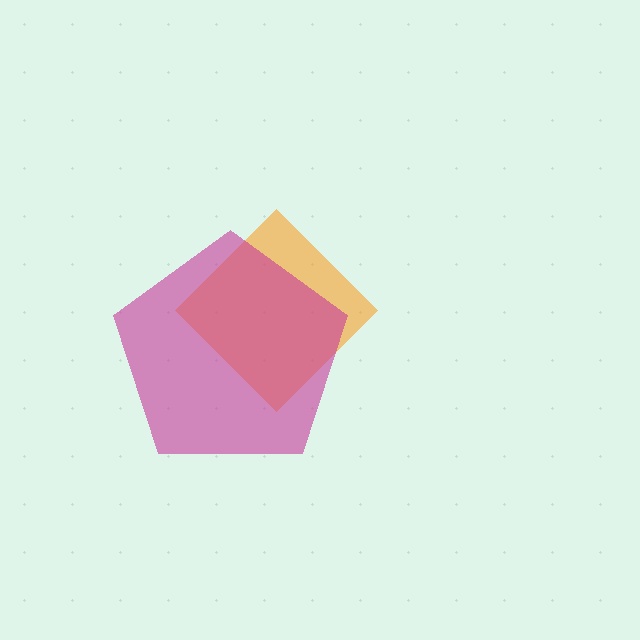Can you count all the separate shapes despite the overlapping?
Yes, there are 2 separate shapes.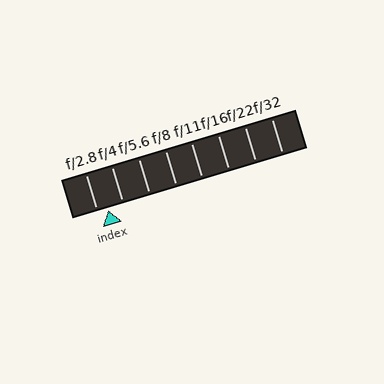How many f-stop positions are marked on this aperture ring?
There are 8 f-stop positions marked.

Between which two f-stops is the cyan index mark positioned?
The index mark is between f/2.8 and f/4.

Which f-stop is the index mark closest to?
The index mark is closest to f/2.8.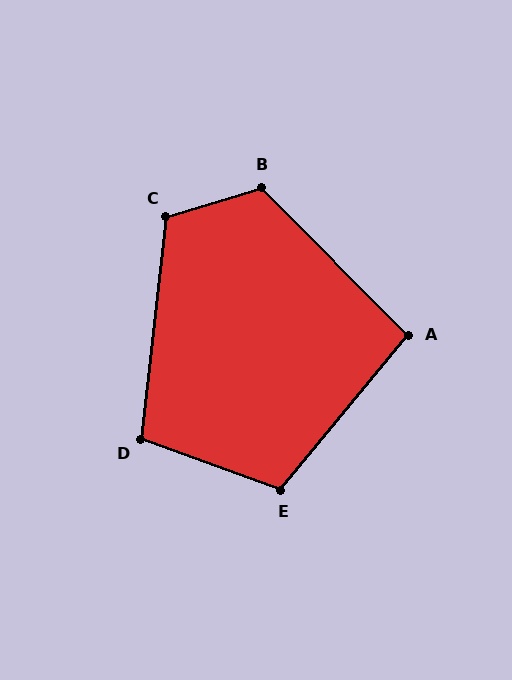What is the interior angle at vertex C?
Approximately 114 degrees (obtuse).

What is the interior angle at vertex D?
Approximately 104 degrees (obtuse).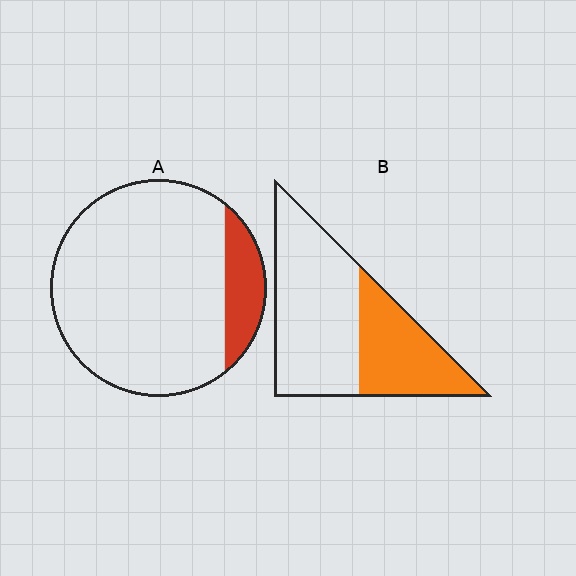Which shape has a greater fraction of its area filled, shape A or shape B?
Shape B.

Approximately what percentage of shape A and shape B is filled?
A is approximately 15% and B is approximately 35%.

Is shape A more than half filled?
No.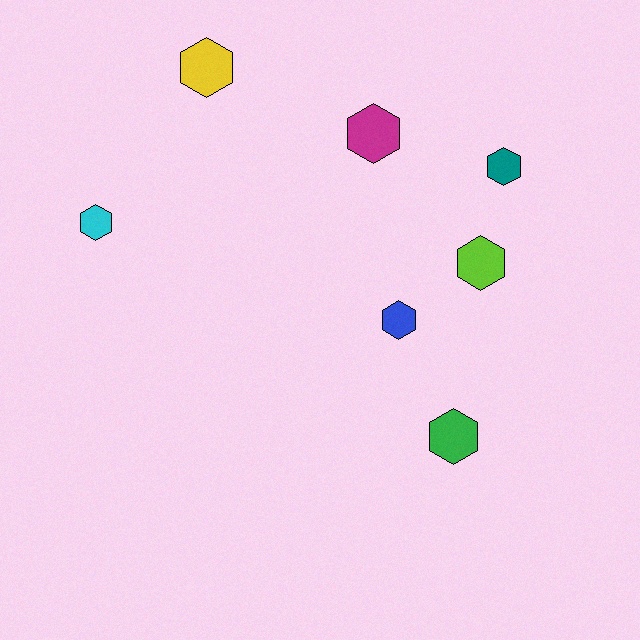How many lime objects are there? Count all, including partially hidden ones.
There is 1 lime object.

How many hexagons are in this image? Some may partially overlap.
There are 7 hexagons.